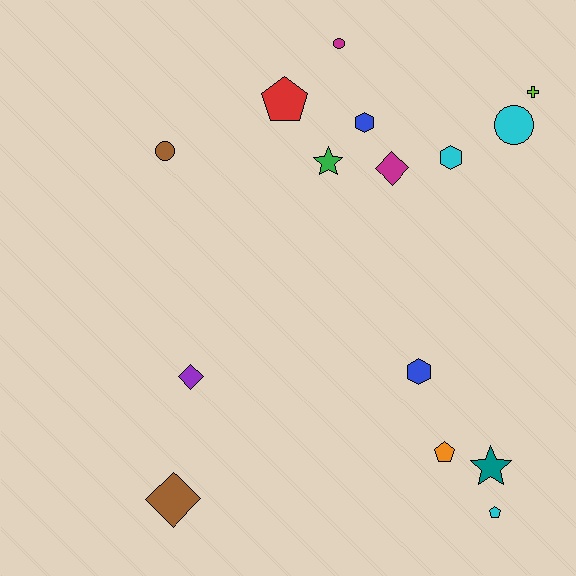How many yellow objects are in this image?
There are no yellow objects.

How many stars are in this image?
There are 2 stars.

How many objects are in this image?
There are 15 objects.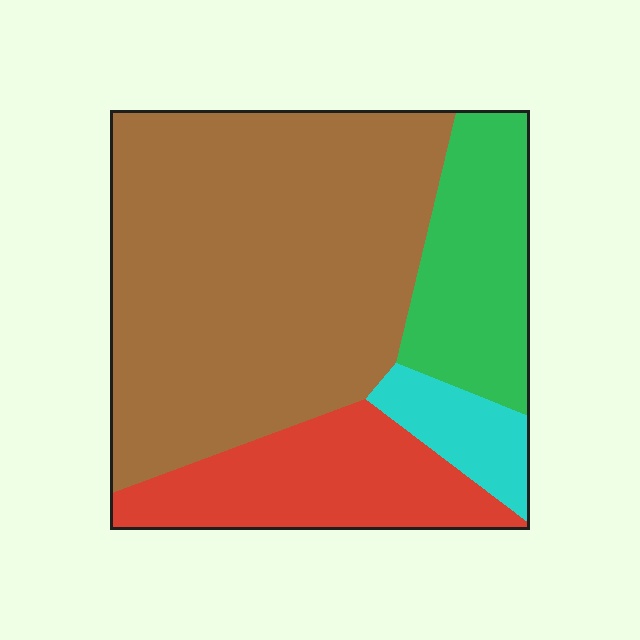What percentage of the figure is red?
Red covers about 20% of the figure.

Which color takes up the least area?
Cyan, at roughly 5%.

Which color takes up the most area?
Brown, at roughly 60%.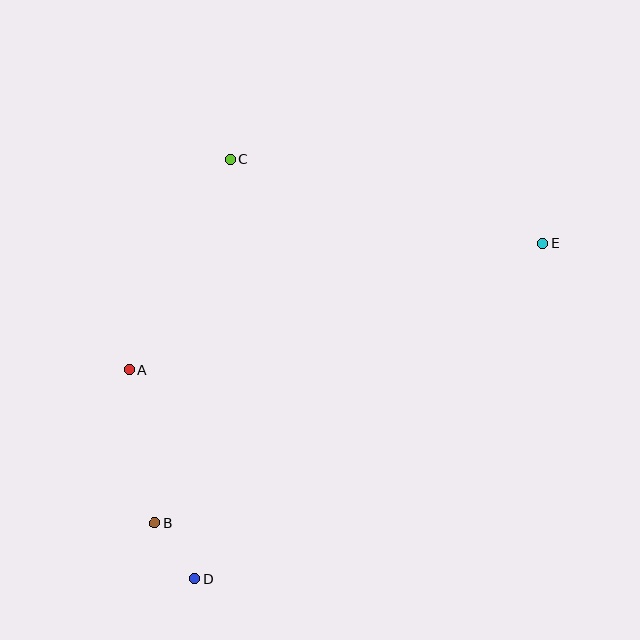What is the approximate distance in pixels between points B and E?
The distance between B and E is approximately 479 pixels.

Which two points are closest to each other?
Points B and D are closest to each other.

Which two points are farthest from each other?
Points D and E are farthest from each other.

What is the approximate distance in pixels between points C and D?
The distance between C and D is approximately 421 pixels.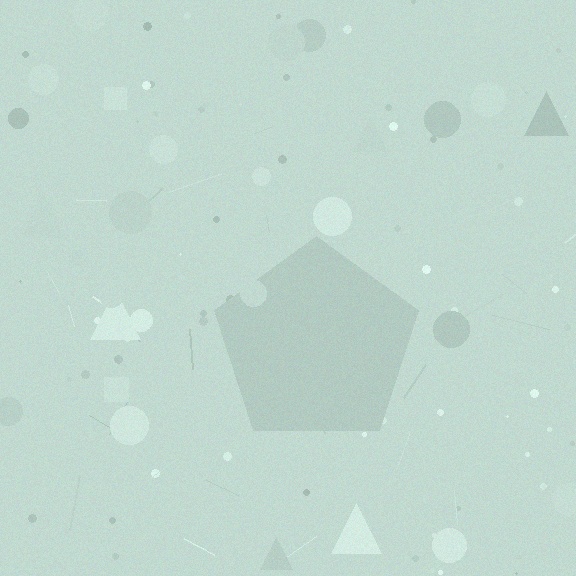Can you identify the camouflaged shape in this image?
The camouflaged shape is a pentagon.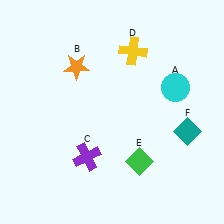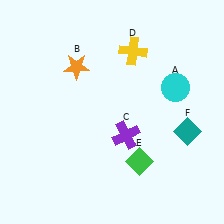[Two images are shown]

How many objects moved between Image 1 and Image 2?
1 object moved between the two images.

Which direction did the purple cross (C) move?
The purple cross (C) moved right.